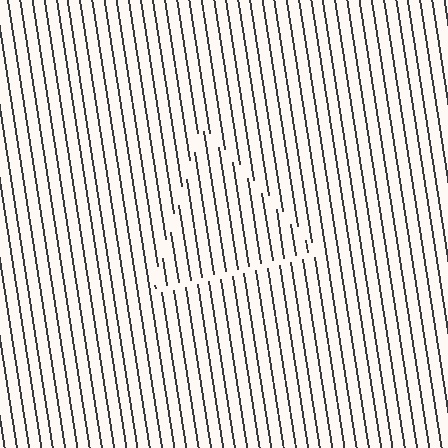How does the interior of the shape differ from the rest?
The interior of the shape contains the same grating, shifted by half a period — the contour is defined by the phase discontinuity where line-ends from the inner and outer gratings abut.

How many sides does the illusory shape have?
3 sides — the line-ends trace a triangle.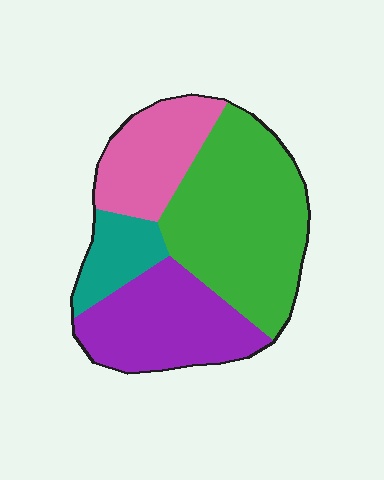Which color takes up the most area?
Green, at roughly 45%.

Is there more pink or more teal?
Pink.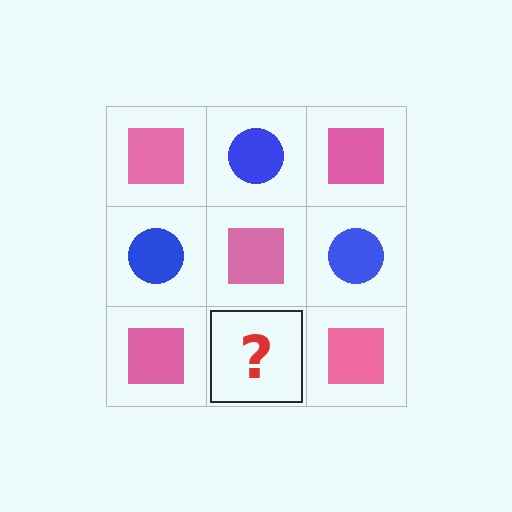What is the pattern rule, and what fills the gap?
The rule is that it alternates pink square and blue circle in a checkerboard pattern. The gap should be filled with a blue circle.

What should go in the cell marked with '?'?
The missing cell should contain a blue circle.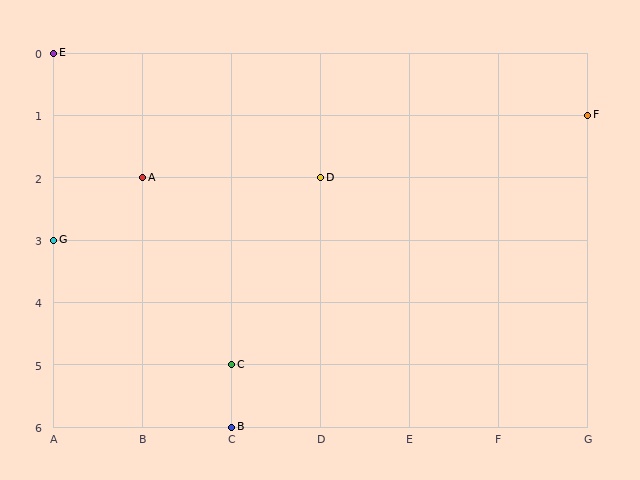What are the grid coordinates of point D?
Point D is at grid coordinates (D, 2).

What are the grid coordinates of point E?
Point E is at grid coordinates (A, 0).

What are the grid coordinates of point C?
Point C is at grid coordinates (C, 5).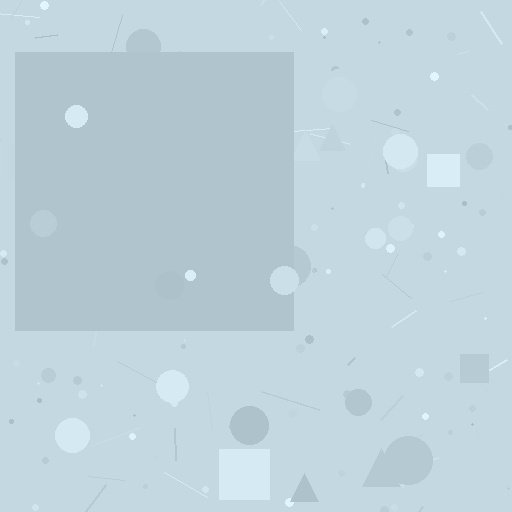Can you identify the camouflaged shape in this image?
The camouflaged shape is a square.